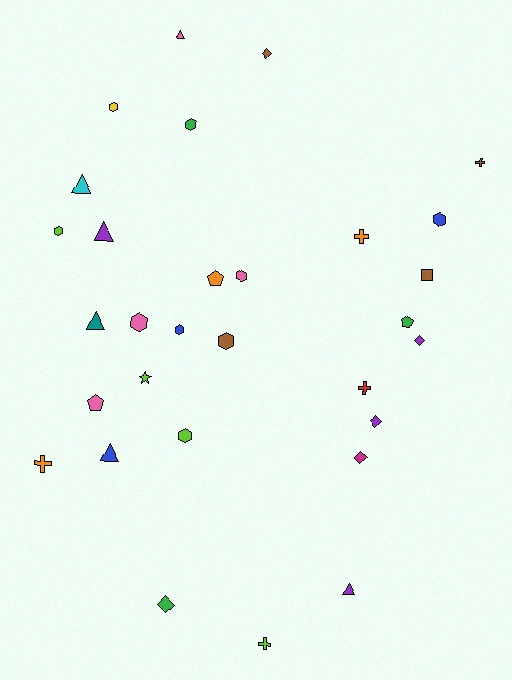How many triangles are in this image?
There are 6 triangles.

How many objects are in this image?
There are 30 objects.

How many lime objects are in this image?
There are 4 lime objects.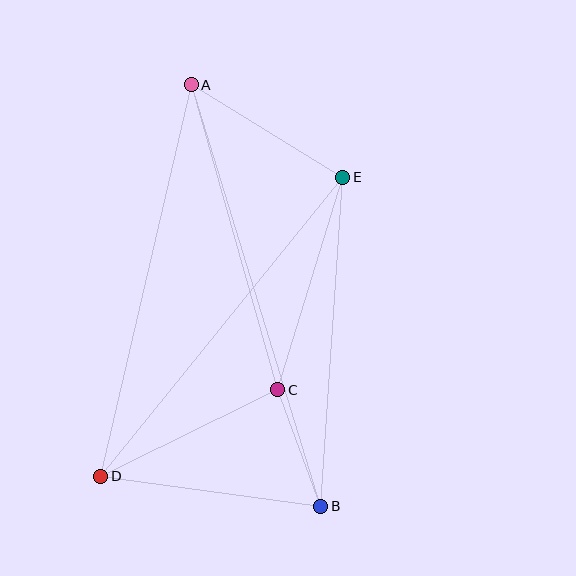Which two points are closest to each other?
Points B and C are closest to each other.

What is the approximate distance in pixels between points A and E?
The distance between A and E is approximately 178 pixels.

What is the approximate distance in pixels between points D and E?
The distance between D and E is approximately 385 pixels.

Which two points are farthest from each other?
Points A and B are farthest from each other.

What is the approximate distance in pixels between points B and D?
The distance between B and D is approximately 222 pixels.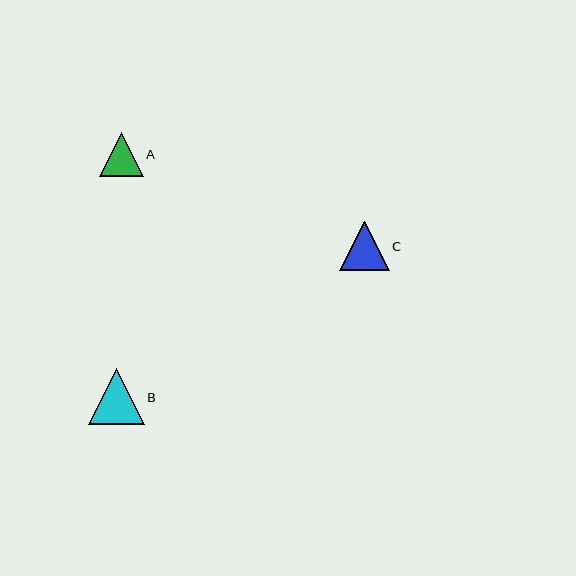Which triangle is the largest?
Triangle B is the largest with a size of approximately 56 pixels.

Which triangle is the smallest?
Triangle A is the smallest with a size of approximately 44 pixels.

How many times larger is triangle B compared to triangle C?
Triangle B is approximately 1.1 times the size of triangle C.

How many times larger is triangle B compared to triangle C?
Triangle B is approximately 1.1 times the size of triangle C.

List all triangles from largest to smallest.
From largest to smallest: B, C, A.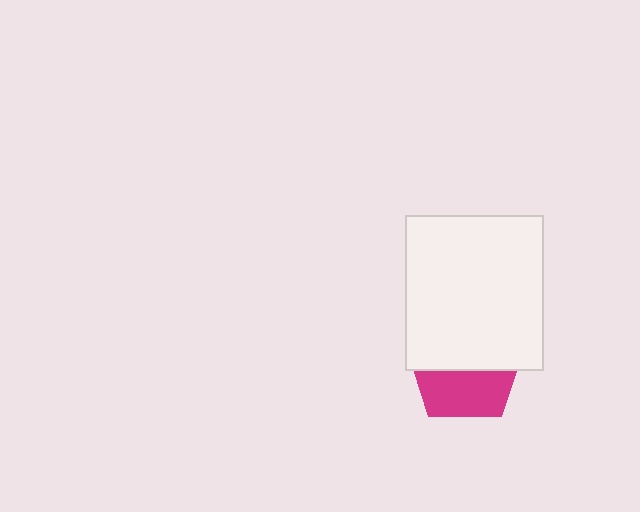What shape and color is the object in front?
The object in front is a white rectangle.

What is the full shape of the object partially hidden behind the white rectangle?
The partially hidden object is a magenta pentagon.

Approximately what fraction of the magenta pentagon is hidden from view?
Roughly 56% of the magenta pentagon is hidden behind the white rectangle.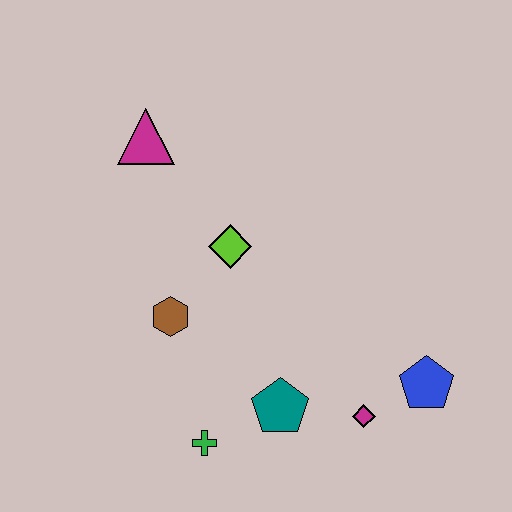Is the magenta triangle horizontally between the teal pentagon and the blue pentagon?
No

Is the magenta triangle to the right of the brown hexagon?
No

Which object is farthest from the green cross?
The magenta triangle is farthest from the green cross.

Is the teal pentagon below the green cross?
No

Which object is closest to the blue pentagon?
The magenta diamond is closest to the blue pentagon.